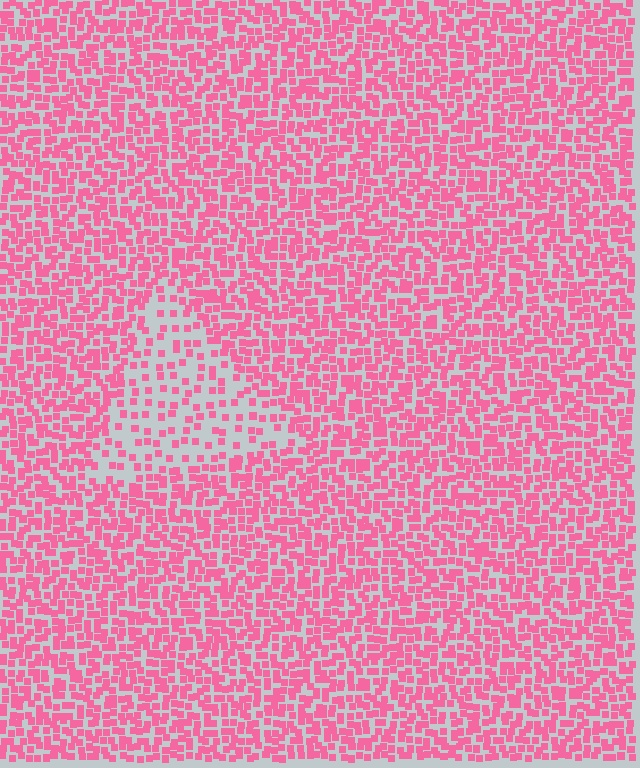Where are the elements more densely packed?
The elements are more densely packed outside the triangle boundary.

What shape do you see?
I see a triangle.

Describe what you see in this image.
The image contains small pink elements arranged at two different densities. A triangle-shaped region is visible where the elements are less densely packed than the surrounding area.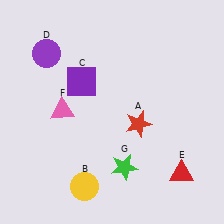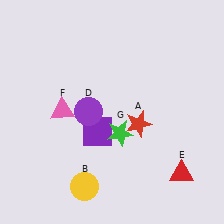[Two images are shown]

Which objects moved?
The objects that moved are: the purple square (C), the purple circle (D), the green star (G).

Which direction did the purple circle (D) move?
The purple circle (D) moved down.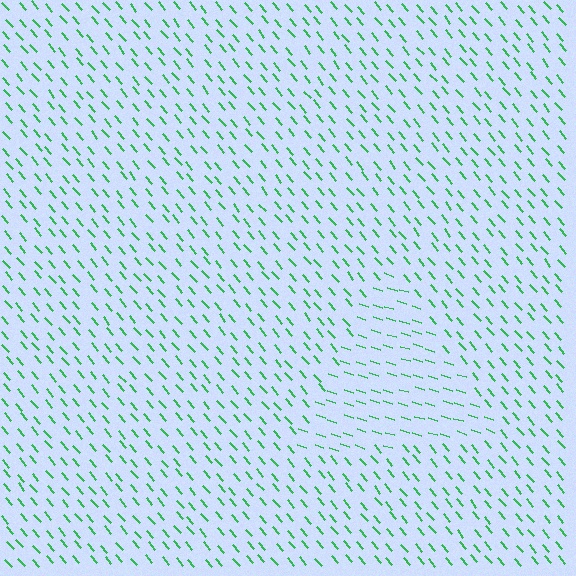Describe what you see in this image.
The image is filled with small green line segments. A triangle region in the image has lines oriented differently from the surrounding lines, creating a visible texture boundary.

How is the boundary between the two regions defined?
The boundary is defined purely by a change in line orientation (approximately 31 degrees difference). All lines are the same color and thickness.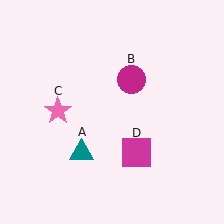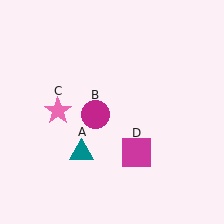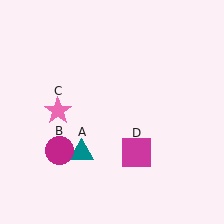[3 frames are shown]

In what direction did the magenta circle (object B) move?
The magenta circle (object B) moved down and to the left.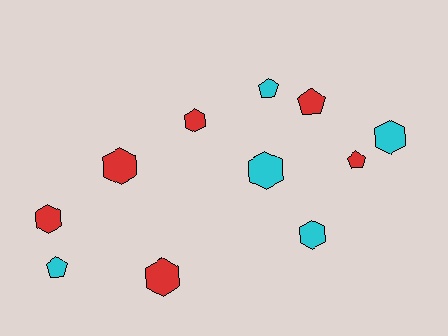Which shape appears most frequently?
Hexagon, with 7 objects.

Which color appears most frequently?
Red, with 6 objects.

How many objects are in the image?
There are 11 objects.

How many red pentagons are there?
There are 2 red pentagons.